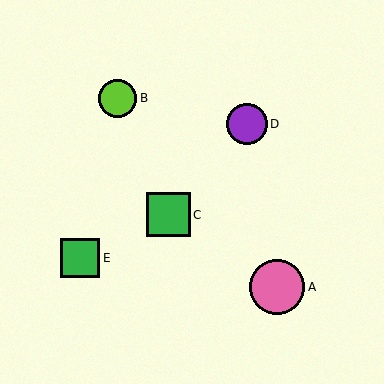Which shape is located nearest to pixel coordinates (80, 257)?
The green square (labeled E) at (80, 258) is nearest to that location.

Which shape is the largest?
The pink circle (labeled A) is the largest.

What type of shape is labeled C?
Shape C is a green square.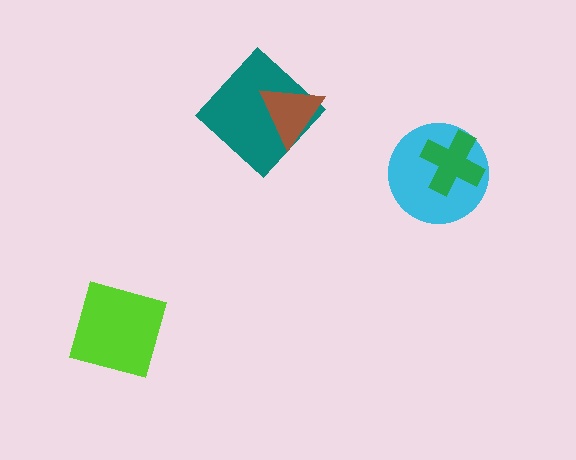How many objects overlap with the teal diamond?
1 object overlaps with the teal diamond.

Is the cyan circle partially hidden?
Yes, it is partially covered by another shape.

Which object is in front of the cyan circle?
The green cross is in front of the cyan circle.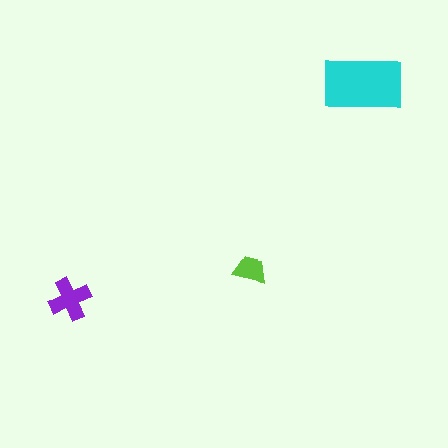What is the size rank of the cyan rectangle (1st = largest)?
1st.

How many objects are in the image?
There are 3 objects in the image.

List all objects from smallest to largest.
The lime trapezoid, the purple cross, the cyan rectangle.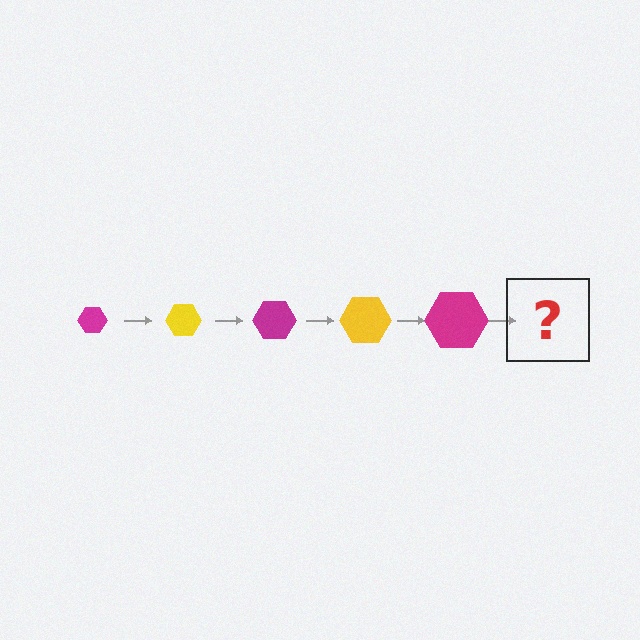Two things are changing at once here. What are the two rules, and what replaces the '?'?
The two rules are that the hexagon grows larger each step and the color cycles through magenta and yellow. The '?' should be a yellow hexagon, larger than the previous one.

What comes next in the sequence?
The next element should be a yellow hexagon, larger than the previous one.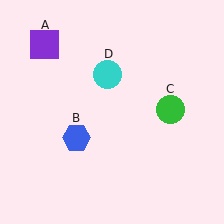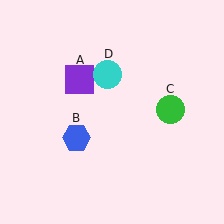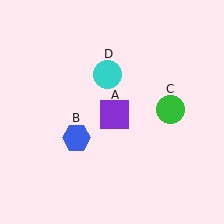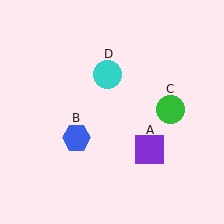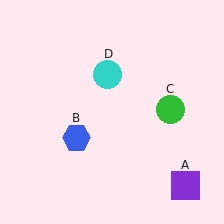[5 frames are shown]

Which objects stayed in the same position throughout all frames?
Blue hexagon (object B) and green circle (object C) and cyan circle (object D) remained stationary.